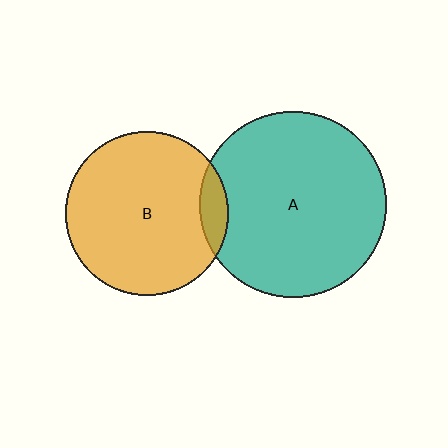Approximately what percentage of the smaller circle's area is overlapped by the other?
Approximately 10%.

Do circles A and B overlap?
Yes.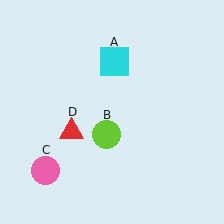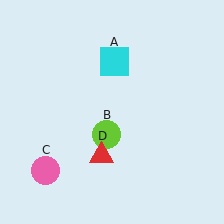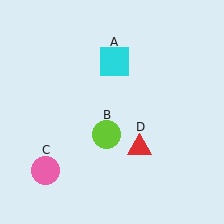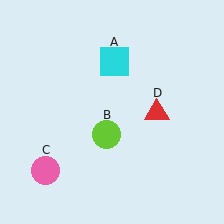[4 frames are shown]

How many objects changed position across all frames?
1 object changed position: red triangle (object D).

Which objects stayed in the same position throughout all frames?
Cyan square (object A) and lime circle (object B) and pink circle (object C) remained stationary.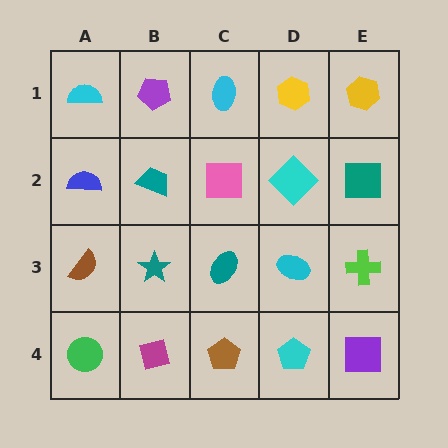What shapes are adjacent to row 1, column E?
A teal square (row 2, column E), a yellow hexagon (row 1, column D).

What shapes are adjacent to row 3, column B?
A teal trapezoid (row 2, column B), a magenta square (row 4, column B), a brown semicircle (row 3, column A), a teal ellipse (row 3, column C).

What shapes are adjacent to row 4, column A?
A brown semicircle (row 3, column A), a magenta square (row 4, column B).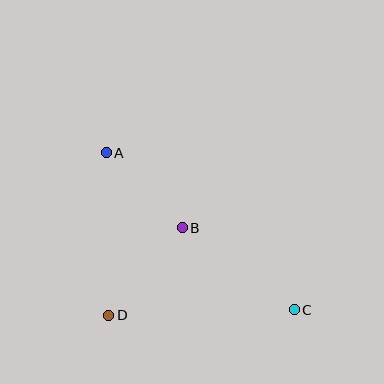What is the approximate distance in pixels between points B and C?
The distance between B and C is approximately 139 pixels.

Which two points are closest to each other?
Points A and B are closest to each other.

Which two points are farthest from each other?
Points A and C are farthest from each other.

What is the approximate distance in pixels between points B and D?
The distance between B and D is approximately 114 pixels.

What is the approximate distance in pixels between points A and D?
The distance between A and D is approximately 163 pixels.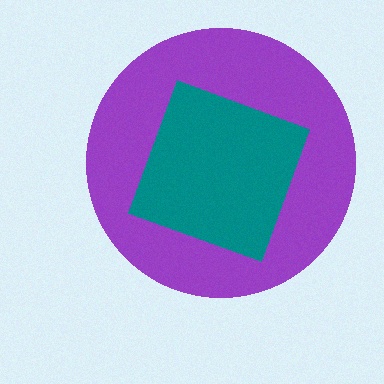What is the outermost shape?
The purple circle.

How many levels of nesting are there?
2.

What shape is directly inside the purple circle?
The teal diamond.